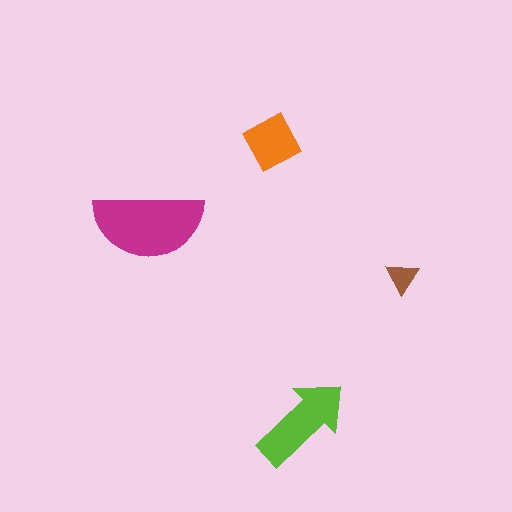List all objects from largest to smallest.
The magenta semicircle, the lime arrow, the orange square, the brown triangle.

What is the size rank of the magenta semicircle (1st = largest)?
1st.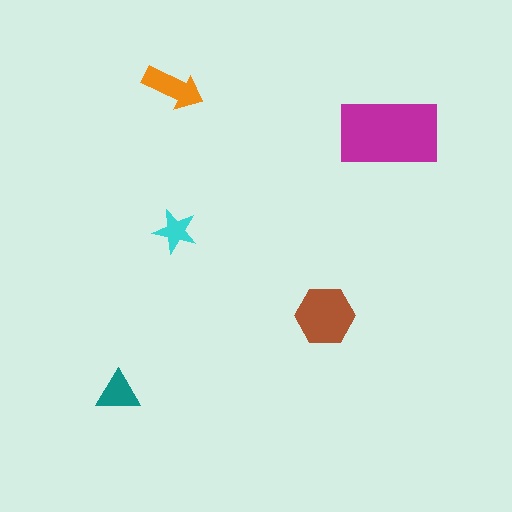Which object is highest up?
The orange arrow is topmost.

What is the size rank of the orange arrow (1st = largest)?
3rd.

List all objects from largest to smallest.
The magenta rectangle, the brown hexagon, the orange arrow, the teal triangle, the cyan star.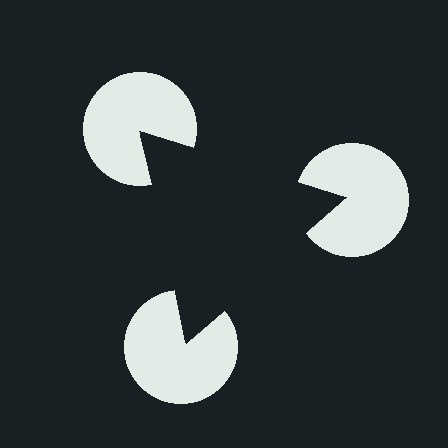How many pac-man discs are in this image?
There are 3 — one at each vertex of the illusory triangle.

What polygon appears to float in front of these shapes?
An illusory triangle — its edges are inferred from the aligned wedge cuts in the pac-man discs, not physically drawn.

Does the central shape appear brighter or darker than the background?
It typically appears slightly darker than the background, even though no actual brightness change is drawn.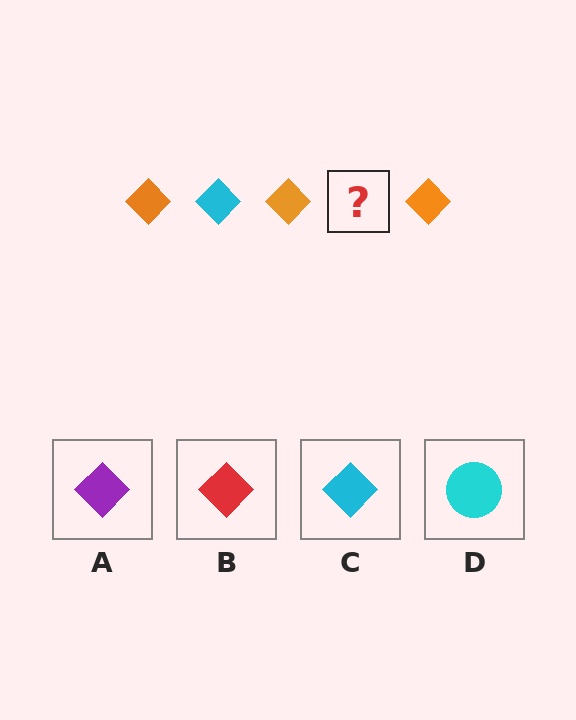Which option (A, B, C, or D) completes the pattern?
C.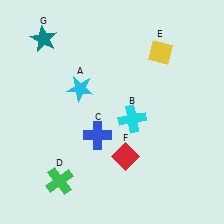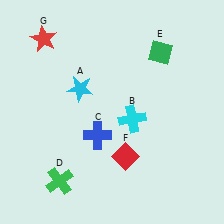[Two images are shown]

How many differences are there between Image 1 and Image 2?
There are 2 differences between the two images.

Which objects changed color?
E changed from yellow to green. G changed from teal to red.